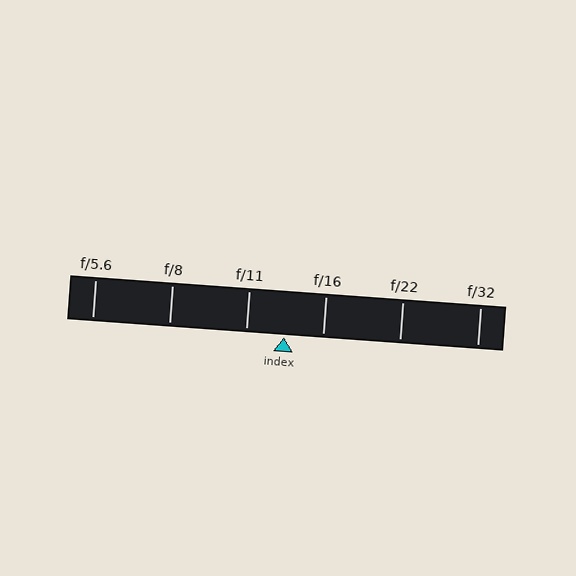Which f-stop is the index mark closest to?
The index mark is closest to f/11.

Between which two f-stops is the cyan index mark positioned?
The index mark is between f/11 and f/16.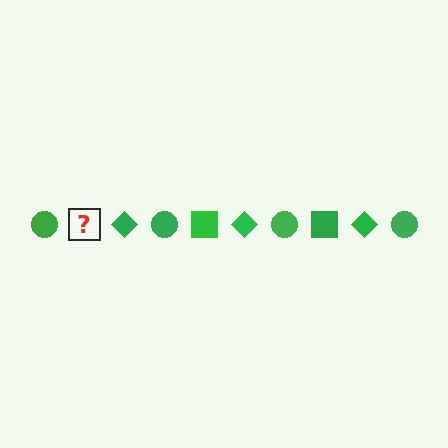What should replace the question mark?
The question mark should be replaced with a green square.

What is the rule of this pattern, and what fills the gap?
The rule is that the pattern cycles through circle, square, diamond shapes in green. The gap should be filled with a green square.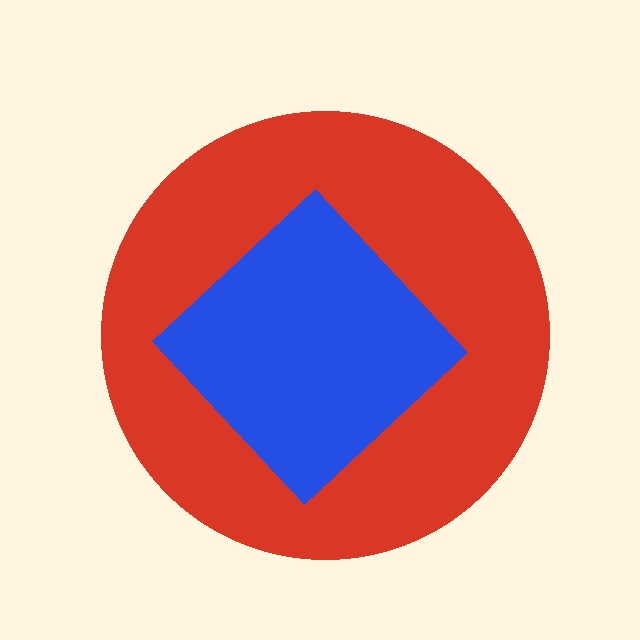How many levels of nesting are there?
2.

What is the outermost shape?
The red circle.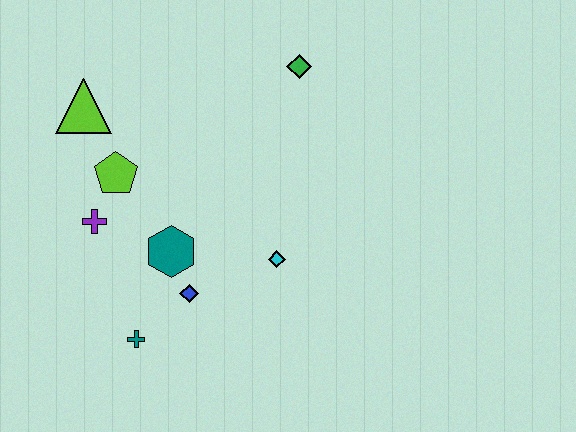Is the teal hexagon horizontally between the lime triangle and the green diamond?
Yes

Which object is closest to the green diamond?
The cyan diamond is closest to the green diamond.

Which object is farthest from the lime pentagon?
The green diamond is farthest from the lime pentagon.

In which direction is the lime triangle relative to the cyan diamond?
The lime triangle is to the left of the cyan diamond.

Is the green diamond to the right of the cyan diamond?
Yes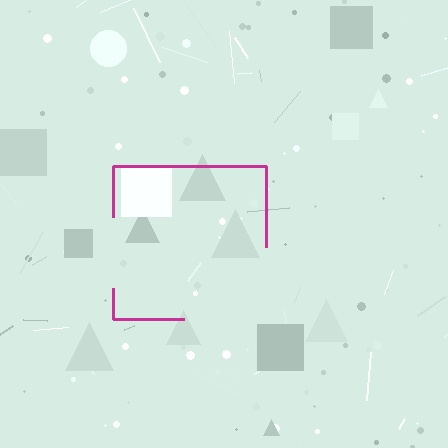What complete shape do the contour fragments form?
The contour fragments form a square.